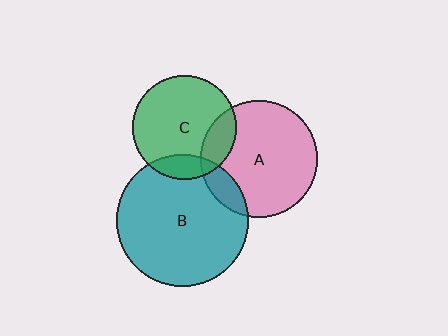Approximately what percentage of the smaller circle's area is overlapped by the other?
Approximately 10%.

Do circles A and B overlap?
Yes.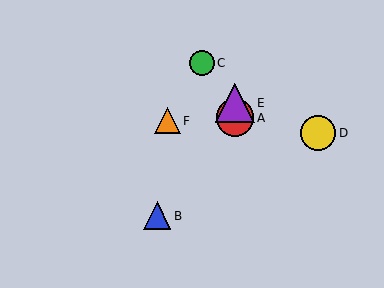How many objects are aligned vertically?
2 objects (A, E) are aligned vertically.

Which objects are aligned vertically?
Objects A, E are aligned vertically.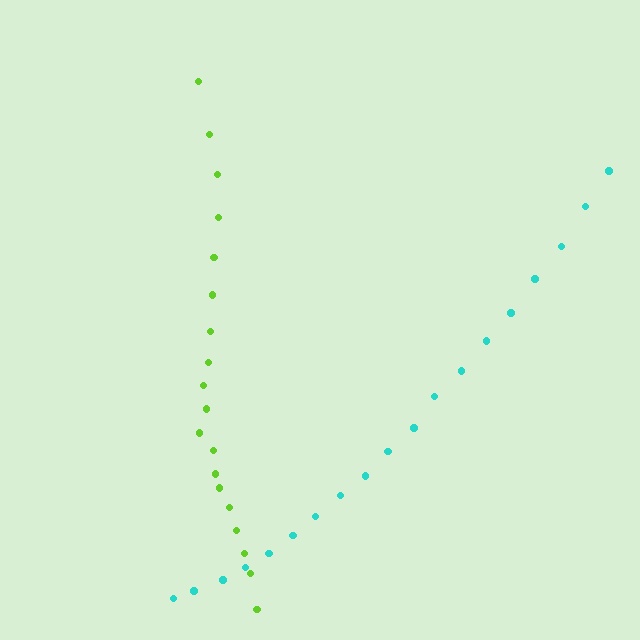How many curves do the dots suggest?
There are 2 distinct paths.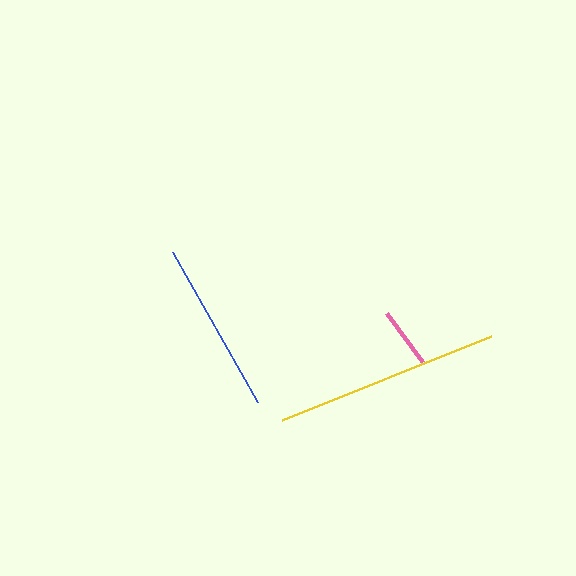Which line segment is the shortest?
The pink line is the shortest at approximately 60 pixels.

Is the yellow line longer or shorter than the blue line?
The yellow line is longer than the blue line.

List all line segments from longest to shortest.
From longest to shortest: yellow, blue, pink.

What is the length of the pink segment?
The pink segment is approximately 60 pixels long.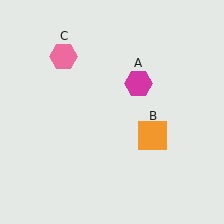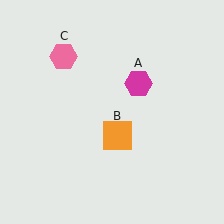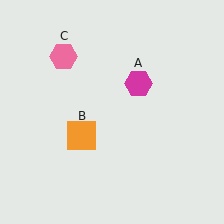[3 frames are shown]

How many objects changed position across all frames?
1 object changed position: orange square (object B).